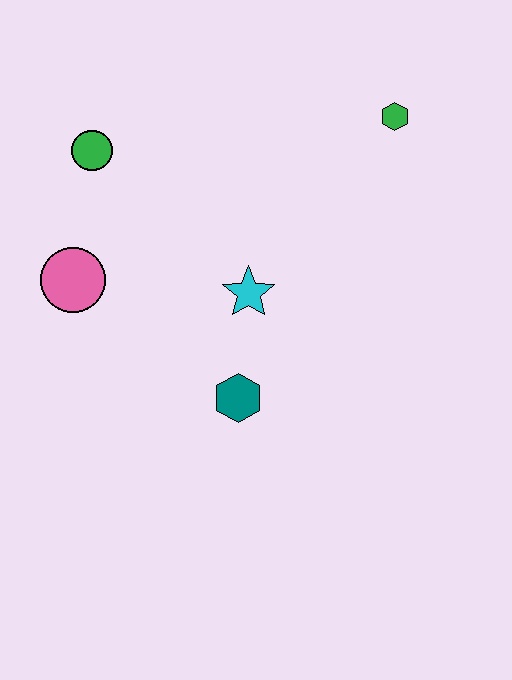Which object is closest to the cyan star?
The teal hexagon is closest to the cyan star.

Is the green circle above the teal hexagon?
Yes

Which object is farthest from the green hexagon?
The pink circle is farthest from the green hexagon.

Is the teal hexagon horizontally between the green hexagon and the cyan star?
No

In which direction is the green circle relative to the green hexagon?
The green circle is to the left of the green hexagon.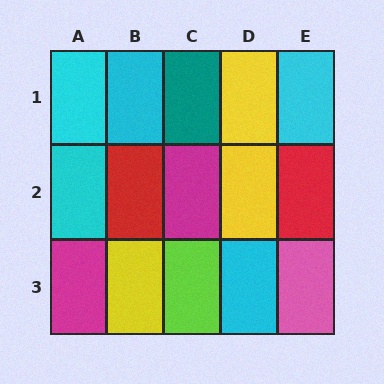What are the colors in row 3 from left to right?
Magenta, yellow, lime, cyan, pink.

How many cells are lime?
1 cell is lime.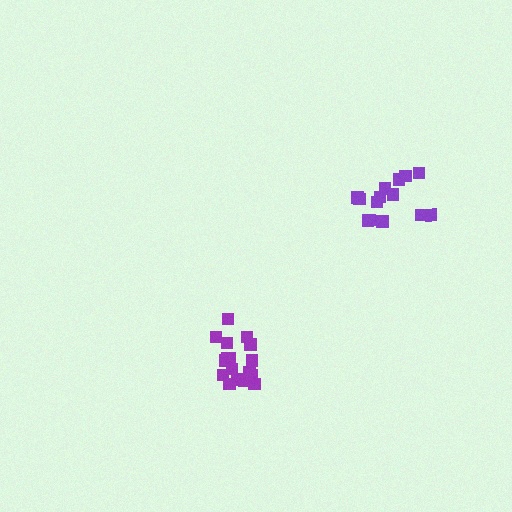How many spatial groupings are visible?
There are 2 spatial groupings.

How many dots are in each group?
Group 1: 14 dots, Group 2: 17 dots (31 total).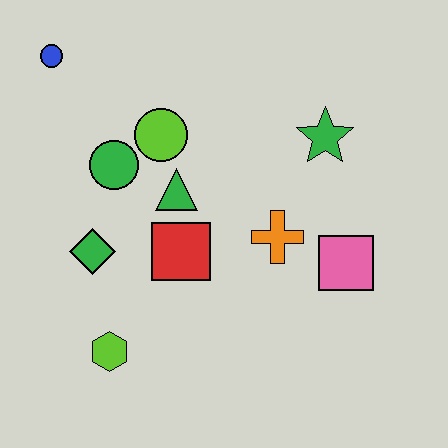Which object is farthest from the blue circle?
The pink square is farthest from the blue circle.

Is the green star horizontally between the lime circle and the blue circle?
No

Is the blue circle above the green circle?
Yes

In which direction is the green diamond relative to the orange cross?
The green diamond is to the left of the orange cross.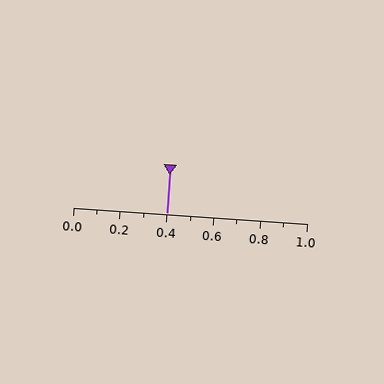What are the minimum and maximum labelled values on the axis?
The axis runs from 0.0 to 1.0.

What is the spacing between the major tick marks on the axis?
The major ticks are spaced 0.2 apart.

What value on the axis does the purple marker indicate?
The marker indicates approximately 0.4.